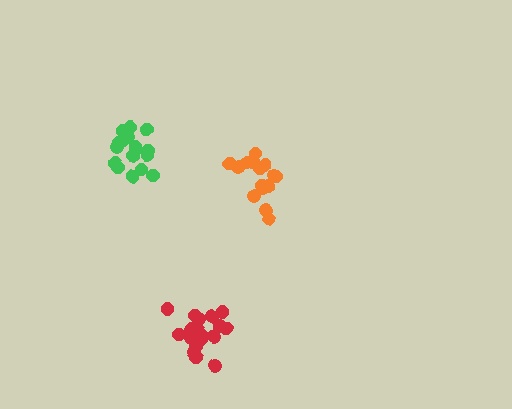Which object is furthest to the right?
The orange cluster is rightmost.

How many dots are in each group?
Group 1: 16 dots, Group 2: 20 dots, Group 3: 19 dots (55 total).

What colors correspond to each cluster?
The clusters are colored: orange, red, green.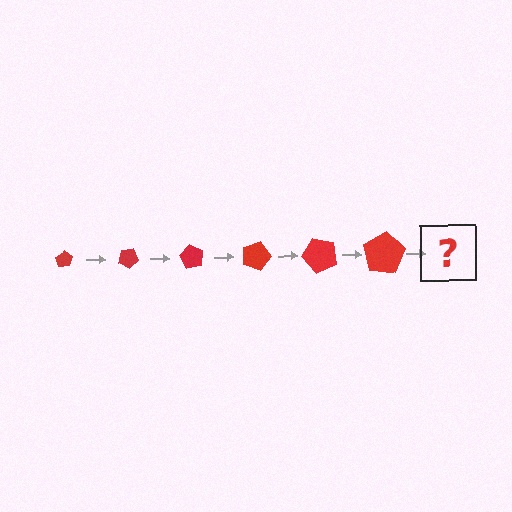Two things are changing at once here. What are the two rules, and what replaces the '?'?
The two rules are that the pentagon grows larger each step and it rotates 30 degrees each step. The '?' should be a pentagon, larger than the previous one and rotated 180 degrees from the start.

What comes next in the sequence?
The next element should be a pentagon, larger than the previous one and rotated 180 degrees from the start.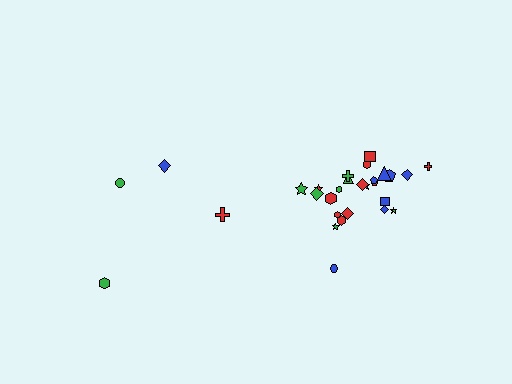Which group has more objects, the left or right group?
The right group.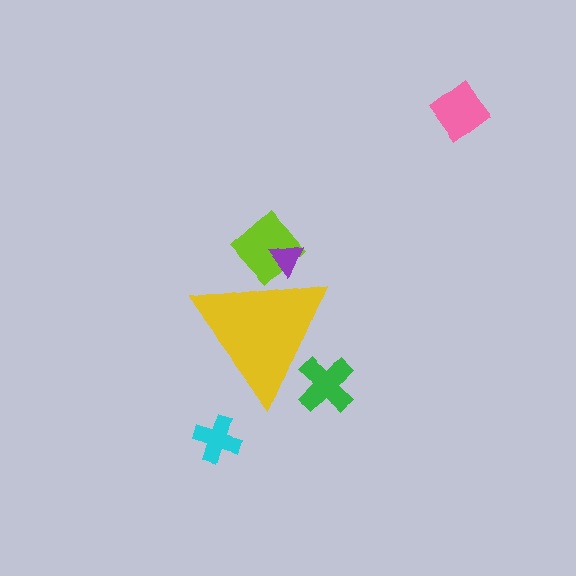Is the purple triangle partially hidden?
Yes, the purple triangle is partially hidden behind the yellow triangle.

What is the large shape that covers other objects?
A yellow triangle.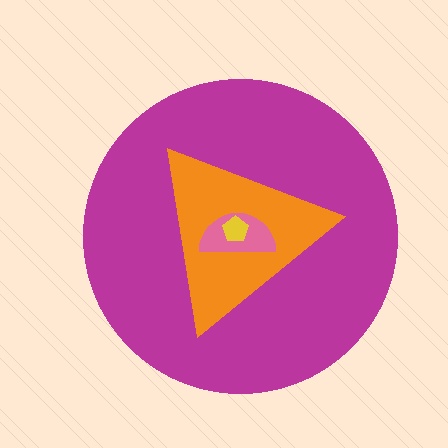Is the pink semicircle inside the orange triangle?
Yes.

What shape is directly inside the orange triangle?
The pink semicircle.